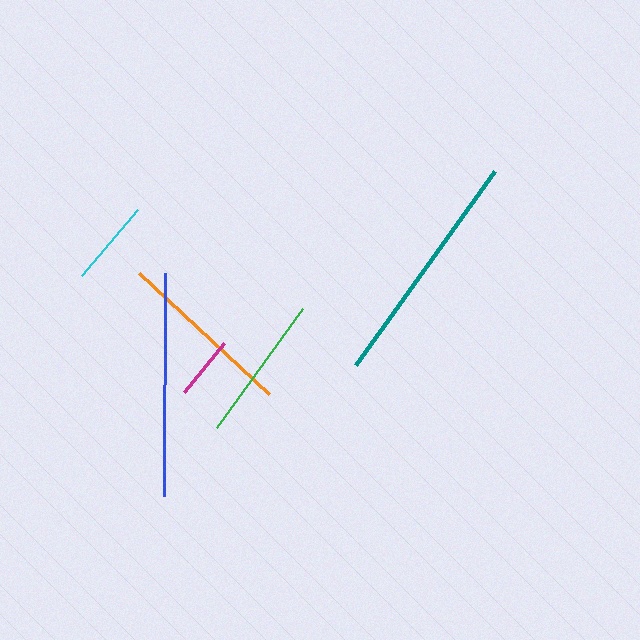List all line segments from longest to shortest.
From longest to shortest: teal, blue, orange, green, cyan, magenta.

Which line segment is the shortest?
The magenta line is the shortest at approximately 63 pixels.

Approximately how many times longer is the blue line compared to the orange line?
The blue line is approximately 1.3 times the length of the orange line.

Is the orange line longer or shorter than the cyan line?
The orange line is longer than the cyan line.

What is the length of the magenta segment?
The magenta segment is approximately 63 pixels long.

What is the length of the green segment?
The green segment is approximately 147 pixels long.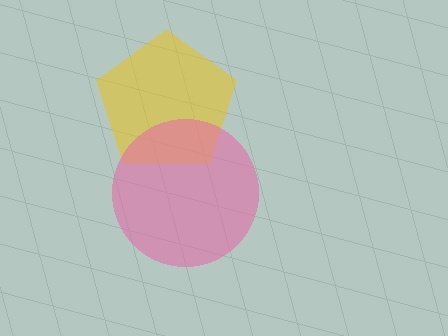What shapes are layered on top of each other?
The layered shapes are: a yellow pentagon, a pink circle.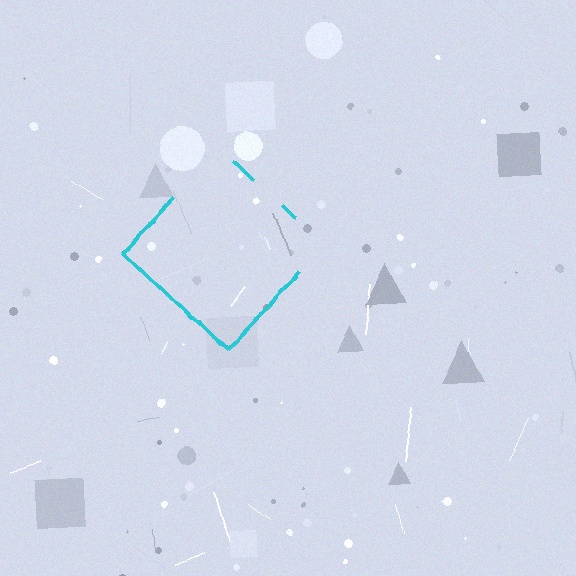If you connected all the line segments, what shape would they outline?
They would outline a diamond.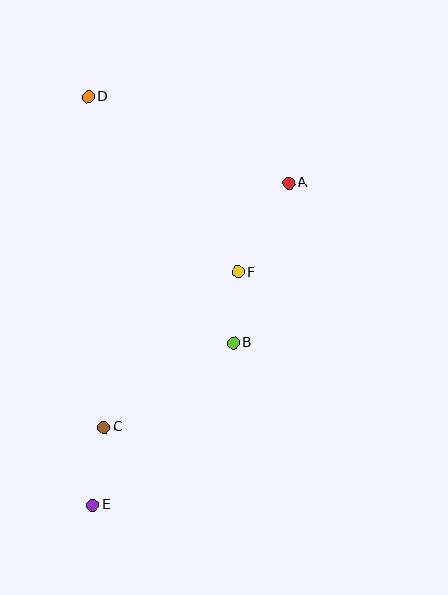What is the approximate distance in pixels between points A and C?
The distance between A and C is approximately 306 pixels.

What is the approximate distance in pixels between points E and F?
The distance between E and F is approximately 274 pixels.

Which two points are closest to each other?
Points B and F are closest to each other.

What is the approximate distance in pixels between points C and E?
The distance between C and E is approximately 78 pixels.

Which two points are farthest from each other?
Points D and E are farthest from each other.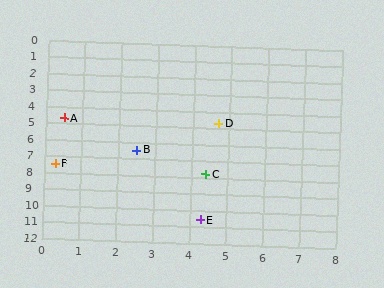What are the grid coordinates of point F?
Point F is at approximately (0.3, 7.5).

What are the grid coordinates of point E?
Point E is at approximately (4.3, 10.6).